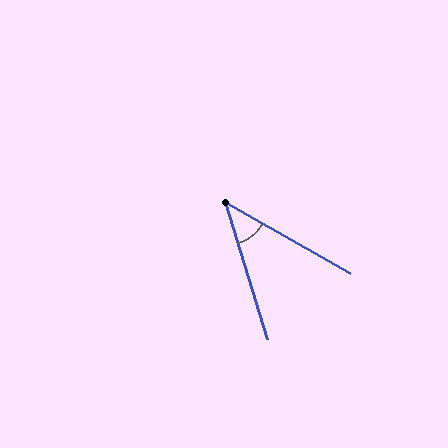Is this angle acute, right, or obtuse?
It is acute.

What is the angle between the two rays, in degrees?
Approximately 43 degrees.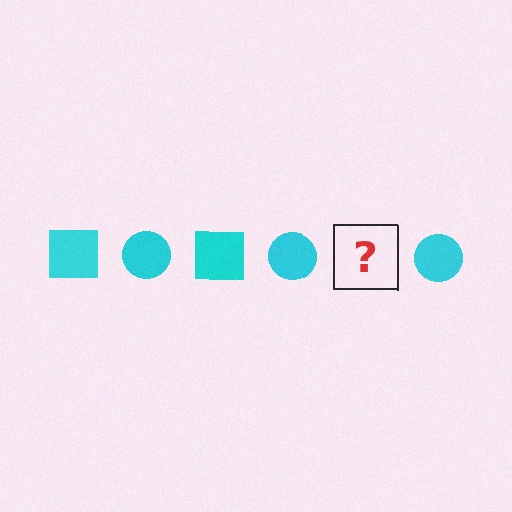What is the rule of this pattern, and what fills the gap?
The rule is that the pattern cycles through square, circle shapes in cyan. The gap should be filled with a cyan square.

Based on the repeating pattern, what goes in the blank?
The blank should be a cyan square.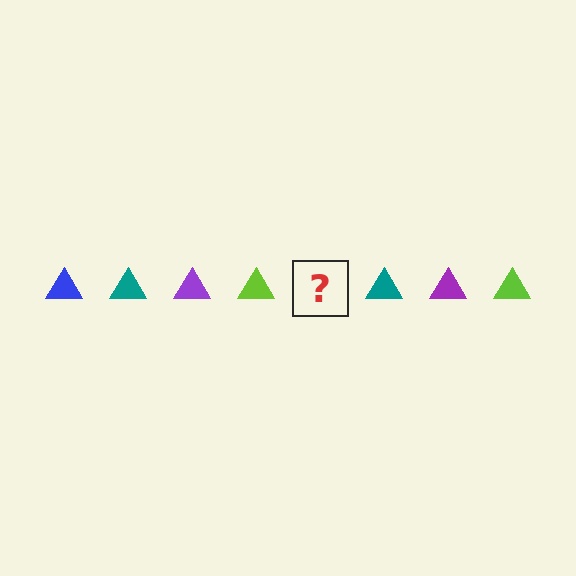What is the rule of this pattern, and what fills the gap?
The rule is that the pattern cycles through blue, teal, purple, lime triangles. The gap should be filled with a blue triangle.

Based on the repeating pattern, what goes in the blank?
The blank should be a blue triangle.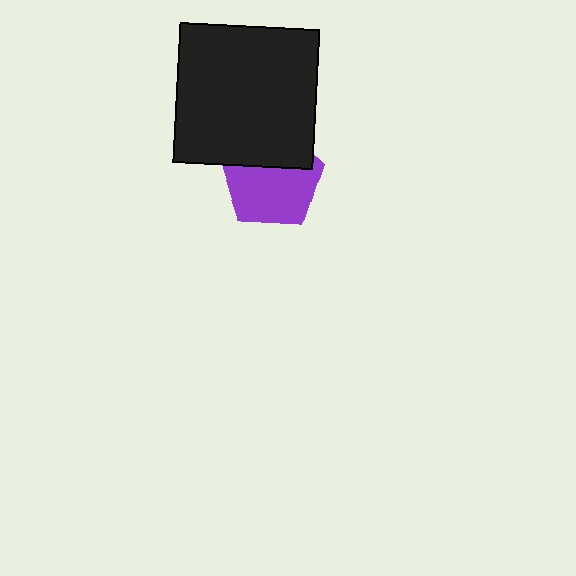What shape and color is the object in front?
The object in front is a black square.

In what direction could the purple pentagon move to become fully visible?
The purple pentagon could move down. That would shift it out from behind the black square entirely.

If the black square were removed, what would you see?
You would see the complete purple pentagon.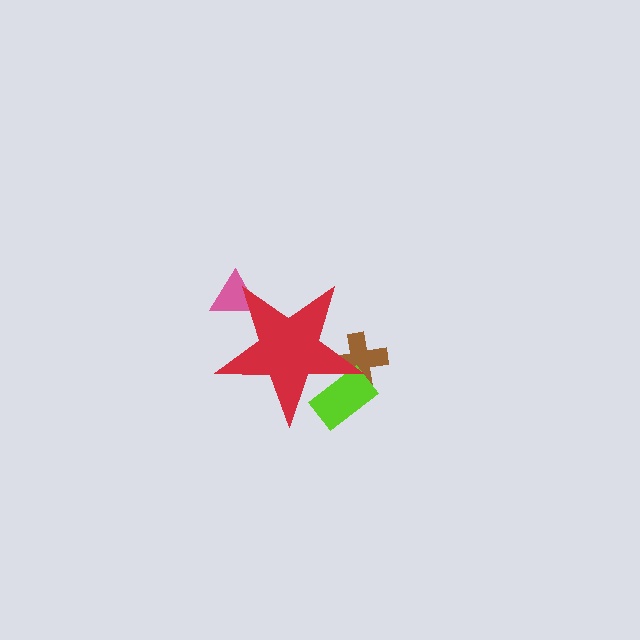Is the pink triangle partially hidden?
Yes, the pink triangle is partially hidden behind the red star.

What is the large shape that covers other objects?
A red star.